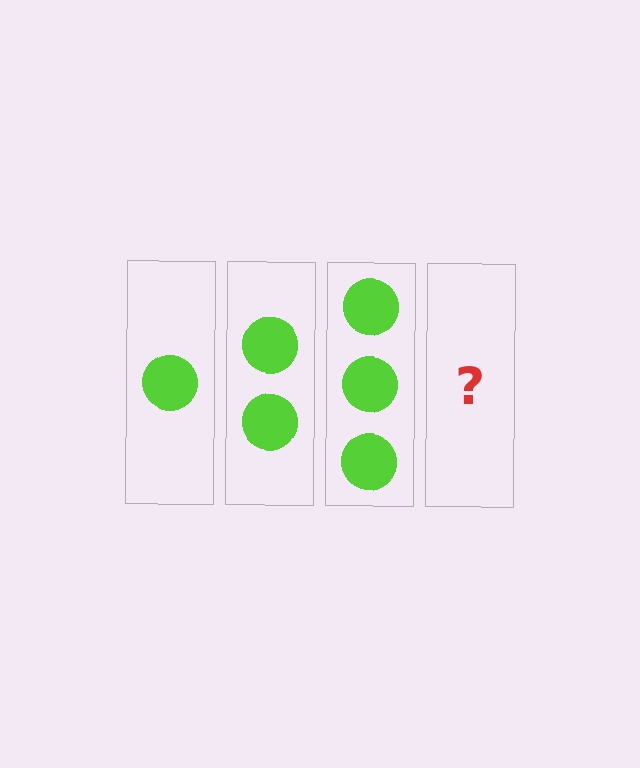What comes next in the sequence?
The next element should be 4 circles.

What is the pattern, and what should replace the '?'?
The pattern is that each step adds one more circle. The '?' should be 4 circles.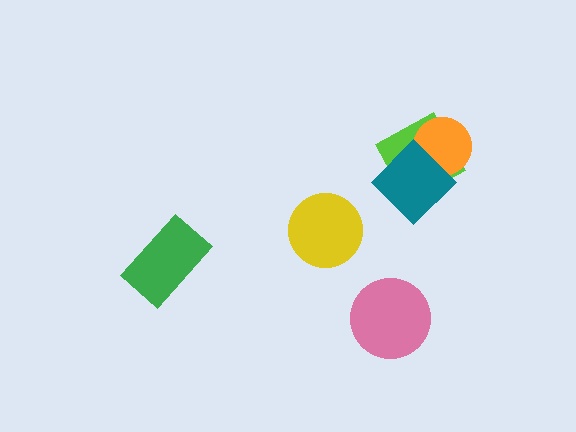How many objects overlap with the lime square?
2 objects overlap with the lime square.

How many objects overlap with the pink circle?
0 objects overlap with the pink circle.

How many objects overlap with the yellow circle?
0 objects overlap with the yellow circle.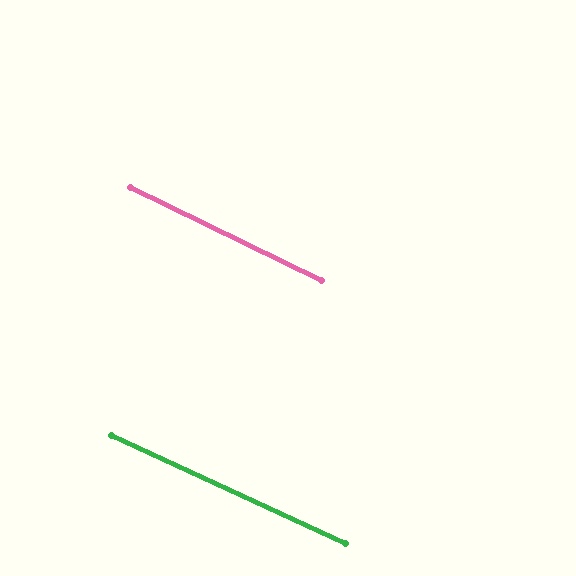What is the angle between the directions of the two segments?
Approximately 1 degree.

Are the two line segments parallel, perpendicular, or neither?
Parallel — their directions differ by only 1.1°.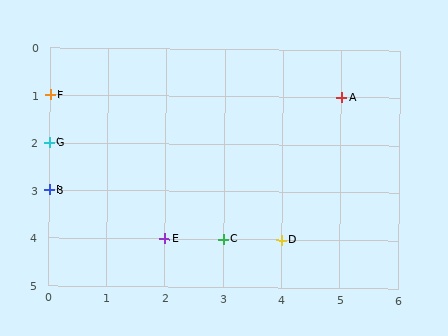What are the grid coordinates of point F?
Point F is at grid coordinates (0, 1).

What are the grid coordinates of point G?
Point G is at grid coordinates (0, 2).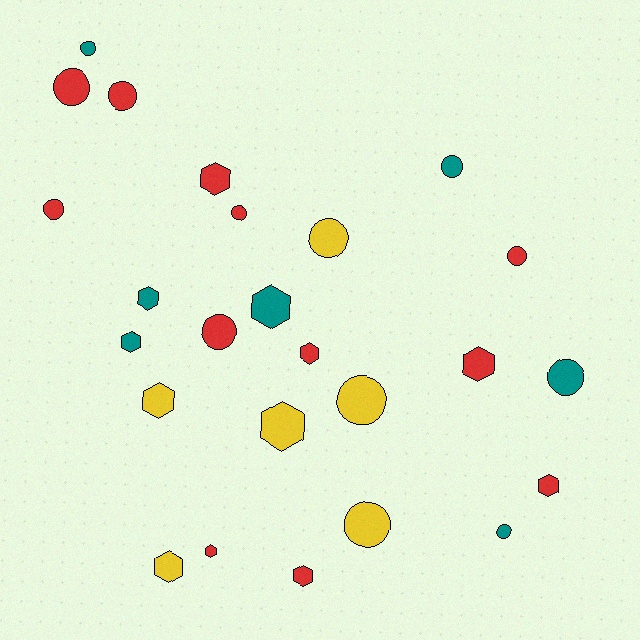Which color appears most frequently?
Red, with 12 objects.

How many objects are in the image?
There are 25 objects.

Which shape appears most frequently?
Circle, with 13 objects.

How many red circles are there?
There are 6 red circles.